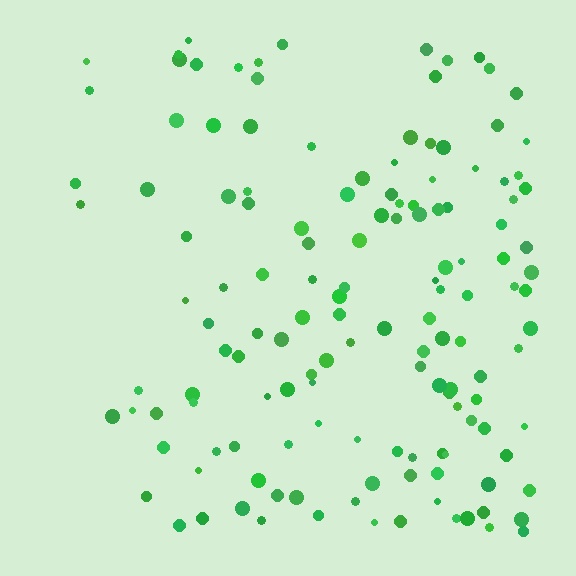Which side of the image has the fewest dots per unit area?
The left.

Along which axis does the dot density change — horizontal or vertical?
Horizontal.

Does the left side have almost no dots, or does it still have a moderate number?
Still a moderate number, just noticeably fewer than the right.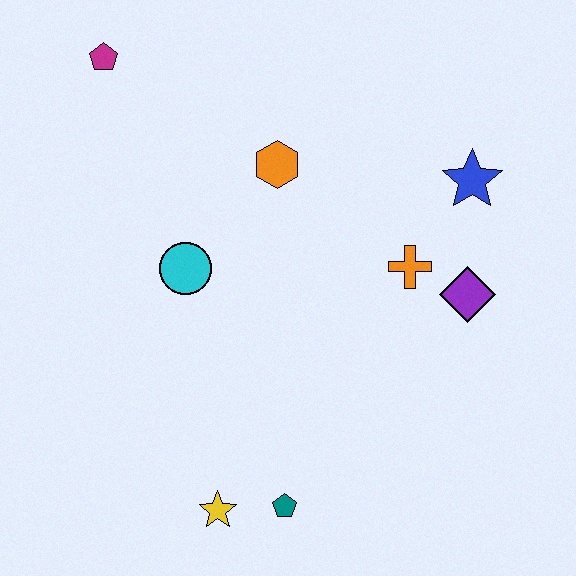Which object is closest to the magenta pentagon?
The orange hexagon is closest to the magenta pentagon.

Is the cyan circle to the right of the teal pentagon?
No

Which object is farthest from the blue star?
The yellow star is farthest from the blue star.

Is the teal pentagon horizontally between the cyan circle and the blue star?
Yes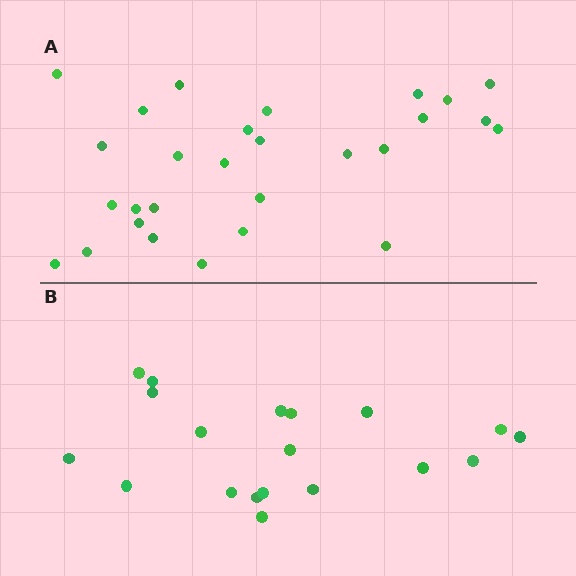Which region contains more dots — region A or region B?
Region A (the top region) has more dots.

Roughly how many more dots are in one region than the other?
Region A has roughly 8 or so more dots than region B.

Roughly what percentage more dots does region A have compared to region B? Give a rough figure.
About 45% more.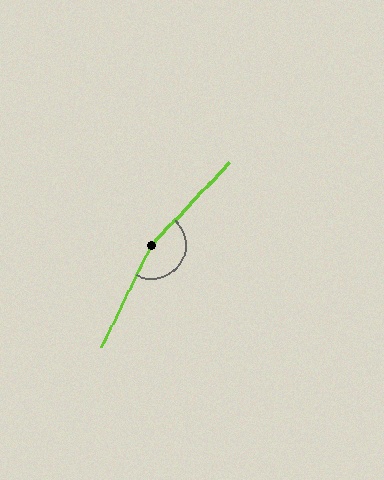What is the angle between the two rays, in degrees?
Approximately 162 degrees.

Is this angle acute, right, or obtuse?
It is obtuse.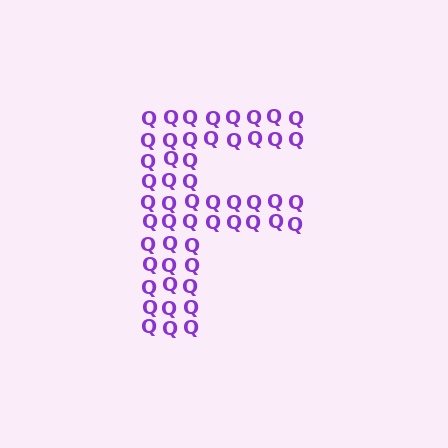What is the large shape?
The large shape is the letter F.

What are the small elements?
The small elements are letter Q's.